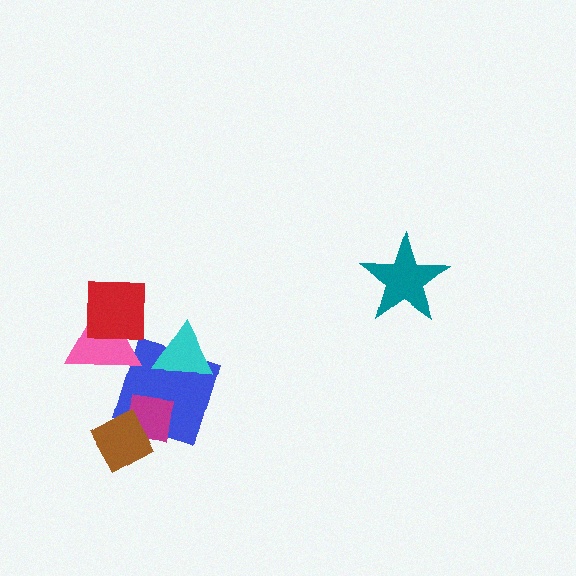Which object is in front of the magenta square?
The brown diamond is in front of the magenta square.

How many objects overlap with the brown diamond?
2 objects overlap with the brown diamond.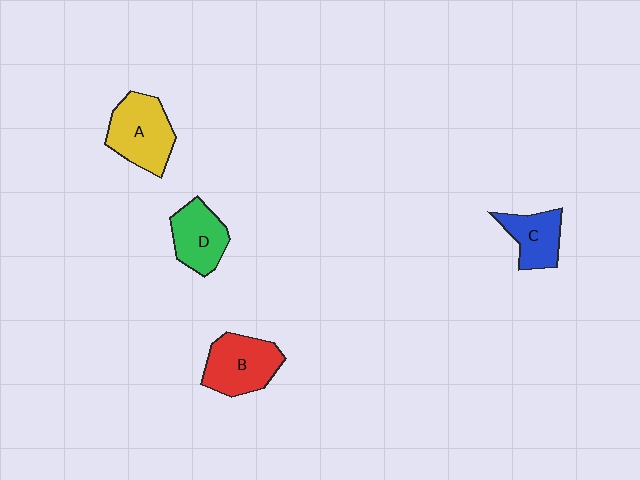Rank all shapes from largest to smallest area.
From largest to smallest: A (yellow), B (red), D (green), C (blue).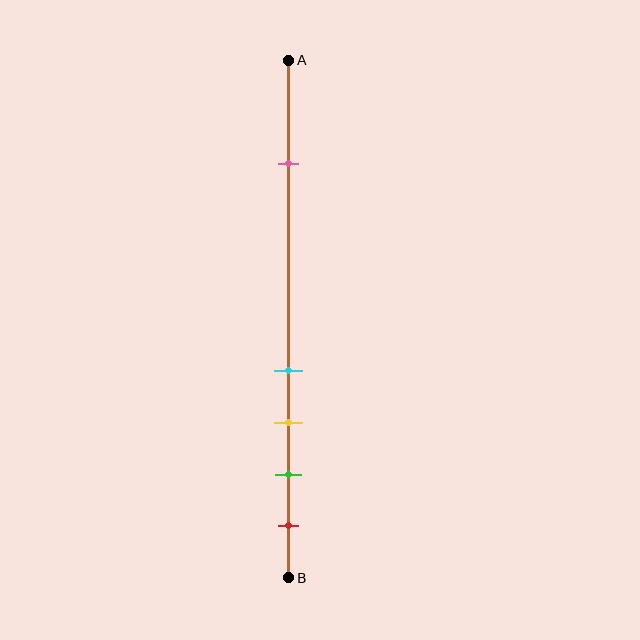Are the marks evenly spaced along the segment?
No, the marks are not evenly spaced.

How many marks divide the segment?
There are 5 marks dividing the segment.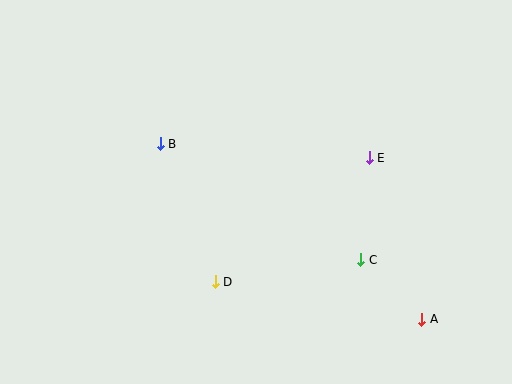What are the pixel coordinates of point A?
Point A is at (422, 319).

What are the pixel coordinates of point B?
Point B is at (160, 144).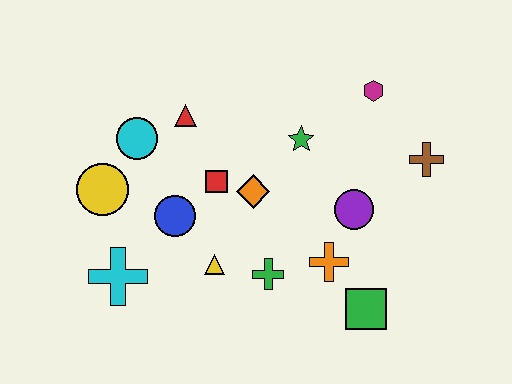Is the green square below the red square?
Yes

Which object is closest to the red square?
The orange diamond is closest to the red square.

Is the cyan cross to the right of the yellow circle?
Yes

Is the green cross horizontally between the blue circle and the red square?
No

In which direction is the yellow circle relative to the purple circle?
The yellow circle is to the left of the purple circle.